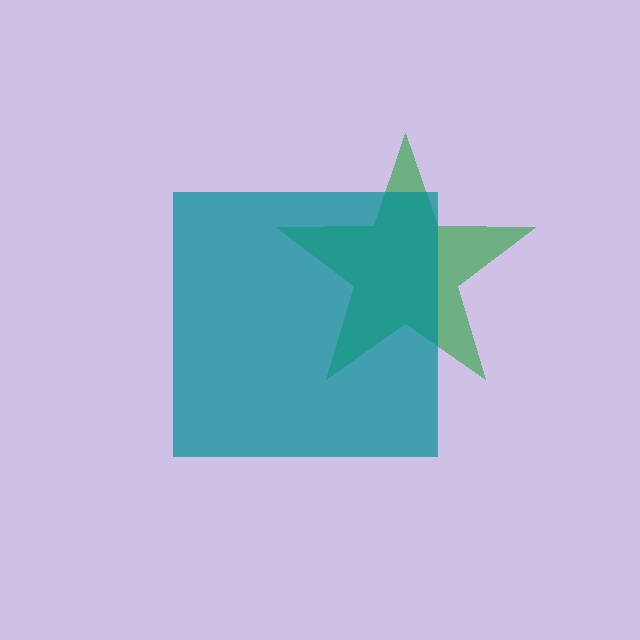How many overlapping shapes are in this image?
There are 2 overlapping shapes in the image.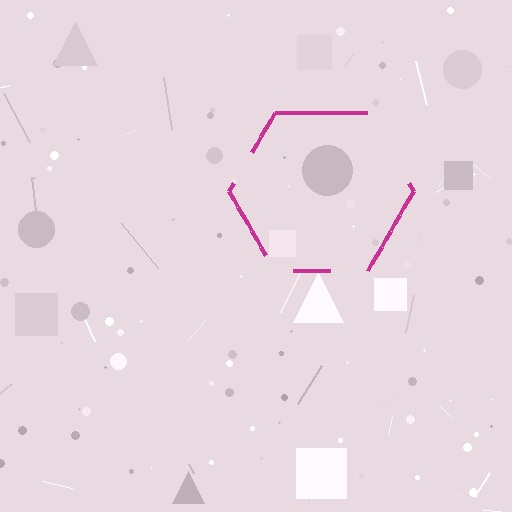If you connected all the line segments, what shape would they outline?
They would outline a hexagon.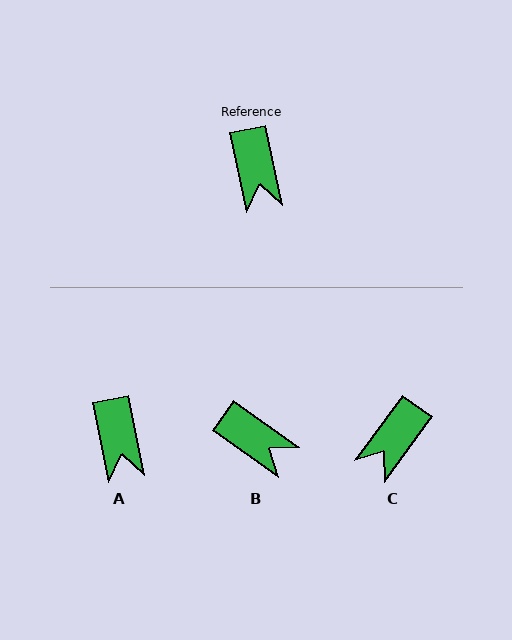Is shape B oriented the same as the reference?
No, it is off by about 43 degrees.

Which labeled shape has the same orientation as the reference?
A.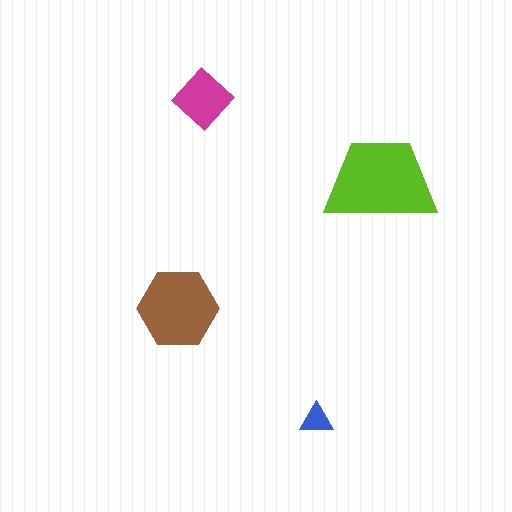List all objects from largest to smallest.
The lime trapezoid, the brown hexagon, the magenta diamond, the blue triangle.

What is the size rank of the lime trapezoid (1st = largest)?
1st.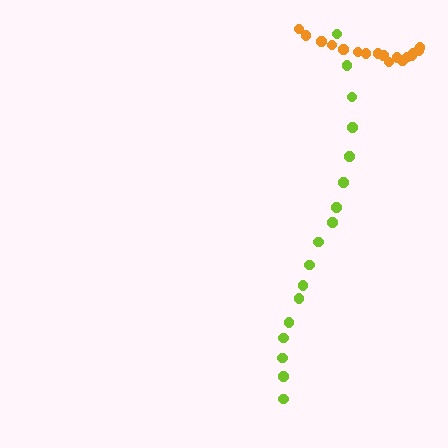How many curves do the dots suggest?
There are 2 distinct paths.